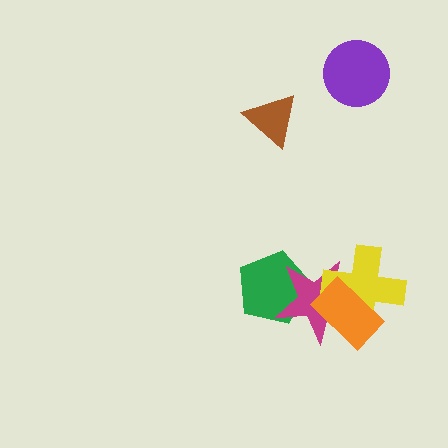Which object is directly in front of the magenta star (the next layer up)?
The yellow cross is directly in front of the magenta star.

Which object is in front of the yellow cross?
The orange rectangle is in front of the yellow cross.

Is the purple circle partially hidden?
No, no other shape covers it.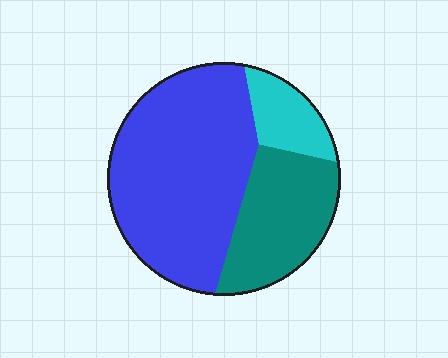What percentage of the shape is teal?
Teal covers around 30% of the shape.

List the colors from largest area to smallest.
From largest to smallest: blue, teal, cyan.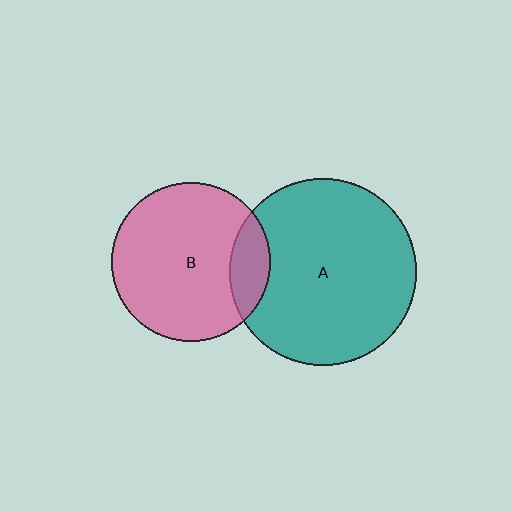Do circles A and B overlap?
Yes.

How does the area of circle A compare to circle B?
Approximately 1.4 times.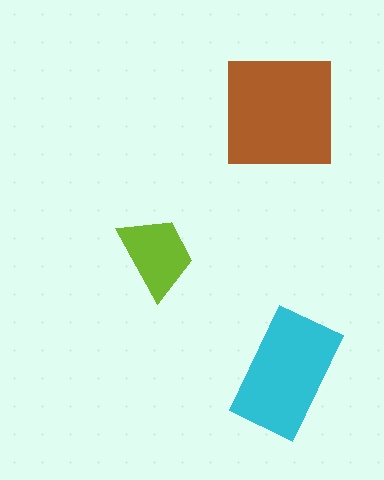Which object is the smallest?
The lime trapezoid.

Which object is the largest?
The brown square.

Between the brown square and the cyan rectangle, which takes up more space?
The brown square.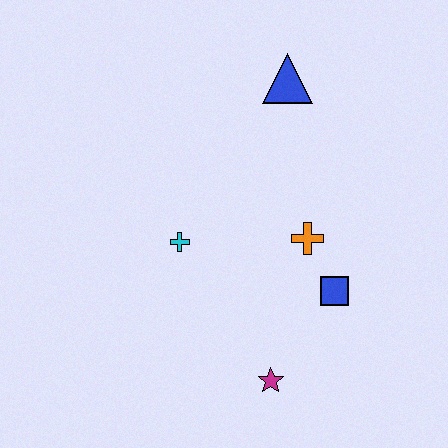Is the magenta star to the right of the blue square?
No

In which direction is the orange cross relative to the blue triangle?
The orange cross is below the blue triangle.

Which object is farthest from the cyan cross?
The blue triangle is farthest from the cyan cross.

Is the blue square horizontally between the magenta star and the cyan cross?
No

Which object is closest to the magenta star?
The blue square is closest to the magenta star.